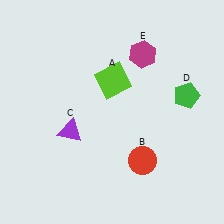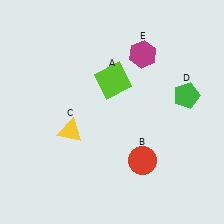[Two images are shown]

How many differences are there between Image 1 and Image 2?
There is 1 difference between the two images.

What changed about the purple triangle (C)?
In Image 1, C is purple. In Image 2, it changed to yellow.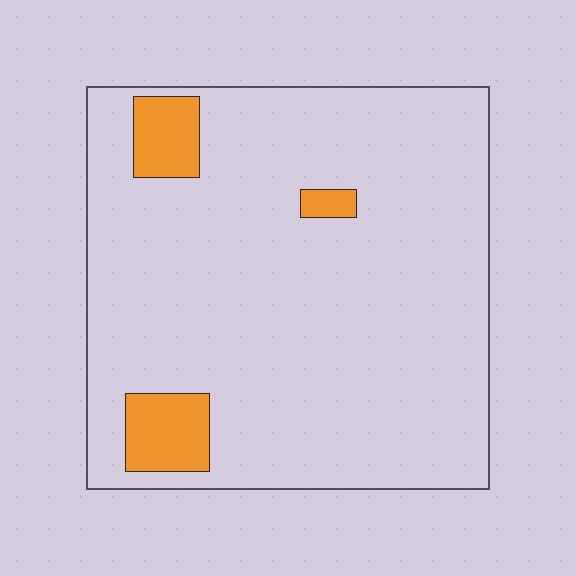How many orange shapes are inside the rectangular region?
3.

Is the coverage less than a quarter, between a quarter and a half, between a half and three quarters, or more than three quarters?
Less than a quarter.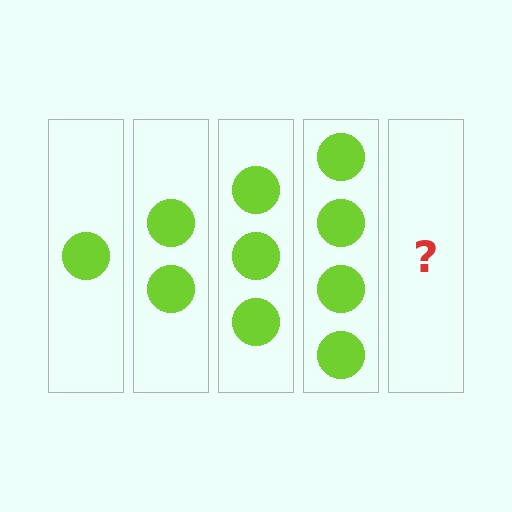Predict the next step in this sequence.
The next step is 5 circles.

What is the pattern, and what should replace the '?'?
The pattern is that each step adds one more circle. The '?' should be 5 circles.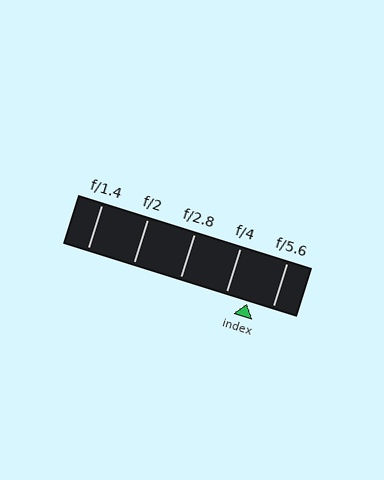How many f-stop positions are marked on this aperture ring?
There are 5 f-stop positions marked.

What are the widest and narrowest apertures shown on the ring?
The widest aperture shown is f/1.4 and the narrowest is f/5.6.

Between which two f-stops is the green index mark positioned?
The index mark is between f/4 and f/5.6.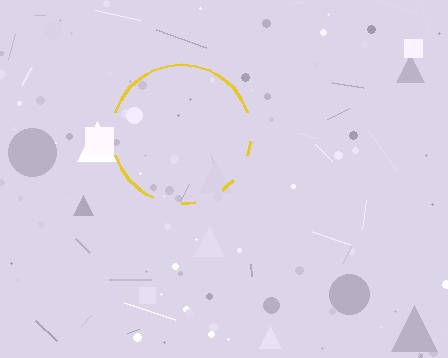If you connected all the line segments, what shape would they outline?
They would outline a circle.